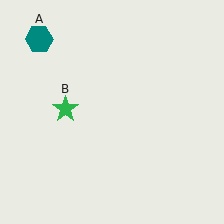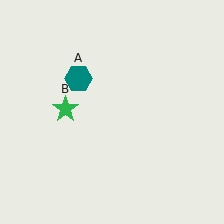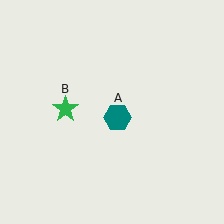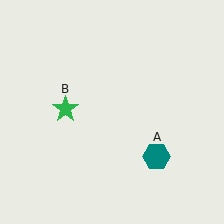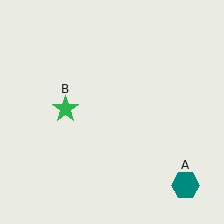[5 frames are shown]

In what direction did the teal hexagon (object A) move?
The teal hexagon (object A) moved down and to the right.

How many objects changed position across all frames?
1 object changed position: teal hexagon (object A).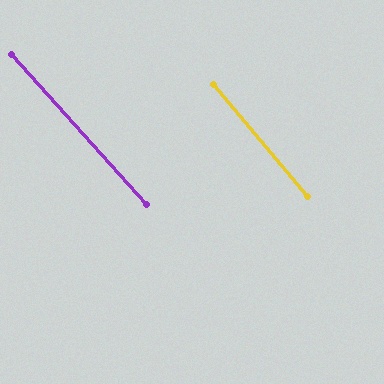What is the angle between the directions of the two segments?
Approximately 2 degrees.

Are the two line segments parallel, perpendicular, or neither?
Parallel — their directions differ by only 1.8°.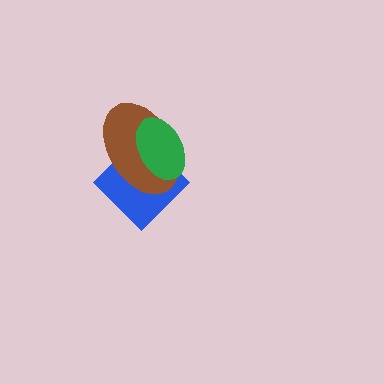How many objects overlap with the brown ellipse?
2 objects overlap with the brown ellipse.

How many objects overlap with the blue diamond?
2 objects overlap with the blue diamond.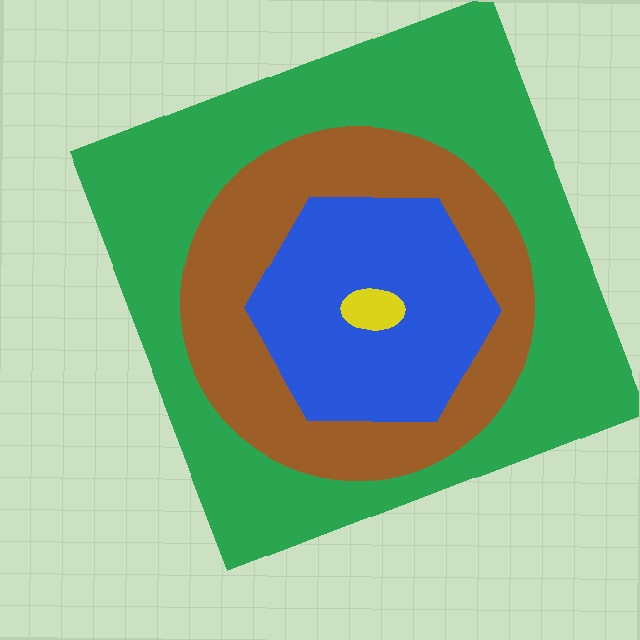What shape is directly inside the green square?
The brown circle.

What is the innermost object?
The yellow ellipse.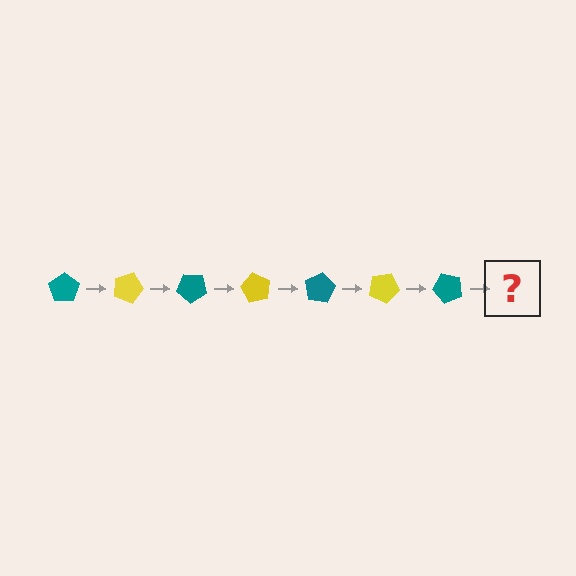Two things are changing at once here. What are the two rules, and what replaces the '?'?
The two rules are that it rotates 20 degrees each step and the color cycles through teal and yellow. The '?' should be a yellow pentagon, rotated 140 degrees from the start.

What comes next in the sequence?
The next element should be a yellow pentagon, rotated 140 degrees from the start.